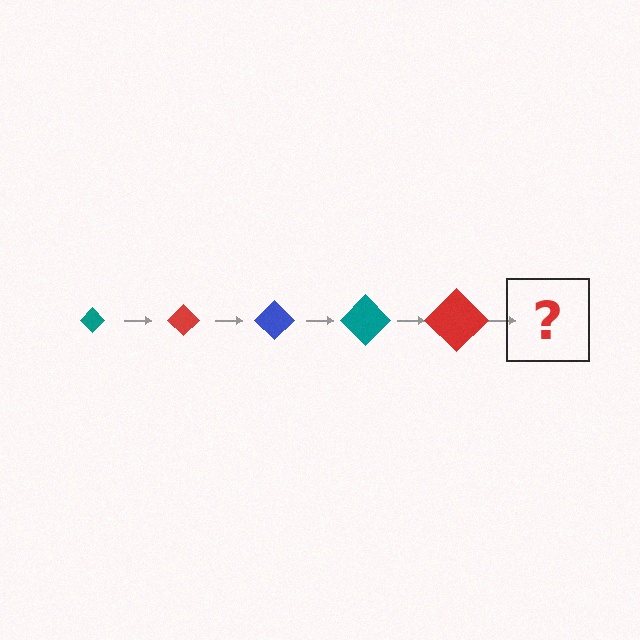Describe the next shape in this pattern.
It should be a blue diamond, larger than the previous one.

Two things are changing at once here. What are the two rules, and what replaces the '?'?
The two rules are that the diamond grows larger each step and the color cycles through teal, red, and blue. The '?' should be a blue diamond, larger than the previous one.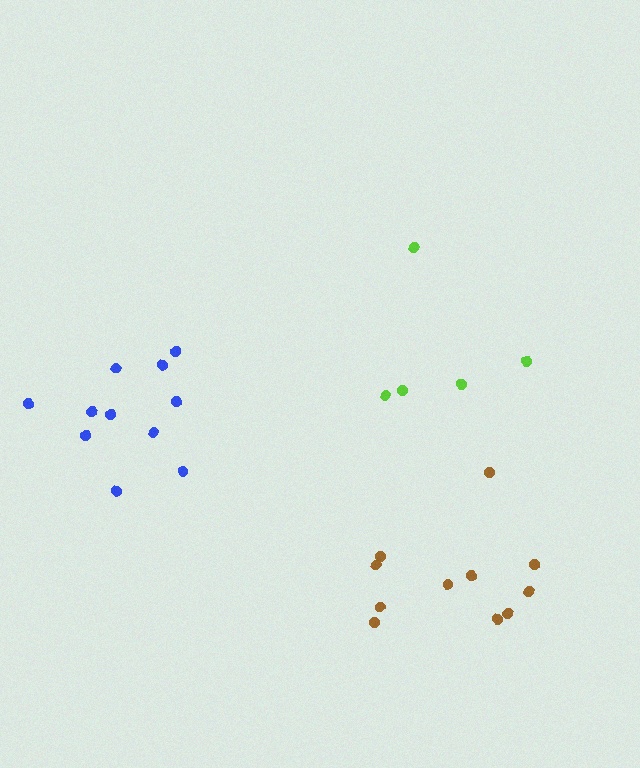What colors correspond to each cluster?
The clusters are colored: lime, brown, blue.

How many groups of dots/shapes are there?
There are 3 groups.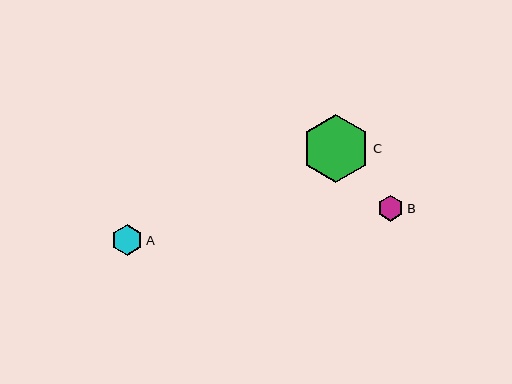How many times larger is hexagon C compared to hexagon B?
Hexagon C is approximately 2.6 times the size of hexagon B.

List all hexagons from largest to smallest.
From largest to smallest: C, A, B.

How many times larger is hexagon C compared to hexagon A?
Hexagon C is approximately 2.2 times the size of hexagon A.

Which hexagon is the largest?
Hexagon C is the largest with a size of approximately 68 pixels.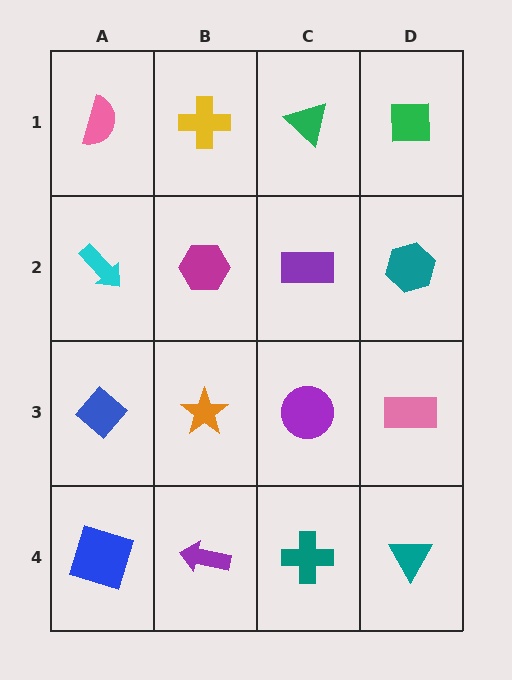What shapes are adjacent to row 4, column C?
A purple circle (row 3, column C), a purple arrow (row 4, column B), a teal triangle (row 4, column D).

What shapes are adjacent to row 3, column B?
A magenta hexagon (row 2, column B), a purple arrow (row 4, column B), a blue diamond (row 3, column A), a purple circle (row 3, column C).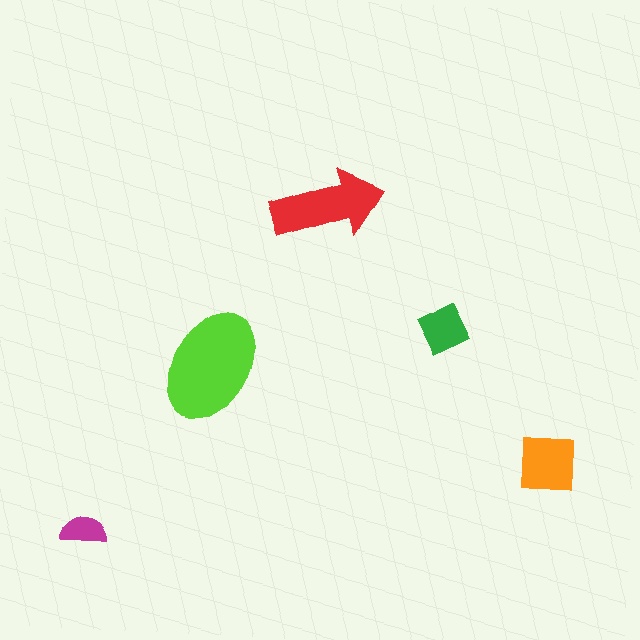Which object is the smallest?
The magenta semicircle.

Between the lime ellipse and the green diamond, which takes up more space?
The lime ellipse.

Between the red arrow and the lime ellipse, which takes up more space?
The lime ellipse.